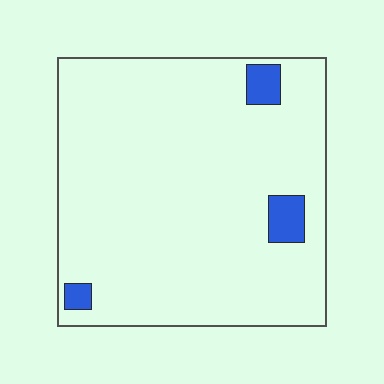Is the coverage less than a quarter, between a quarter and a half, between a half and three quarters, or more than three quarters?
Less than a quarter.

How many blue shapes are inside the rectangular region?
3.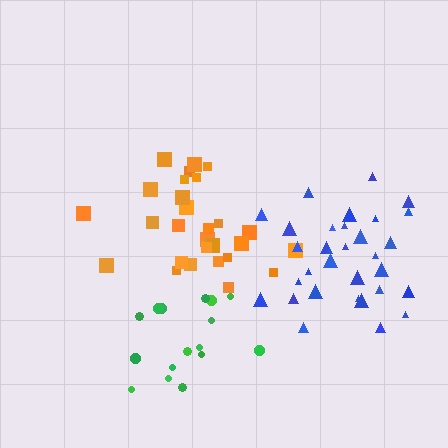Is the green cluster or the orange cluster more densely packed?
Orange.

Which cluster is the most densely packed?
Blue.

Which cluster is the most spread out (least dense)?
Green.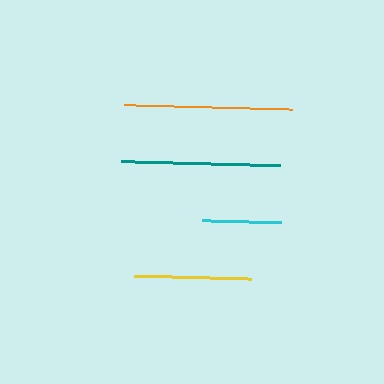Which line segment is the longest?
The orange line is the longest at approximately 168 pixels.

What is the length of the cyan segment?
The cyan segment is approximately 79 pixels long.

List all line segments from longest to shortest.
From longest to shortest: orange, teal, yellow, cyan.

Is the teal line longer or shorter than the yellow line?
The teal line is longer than the yellow line.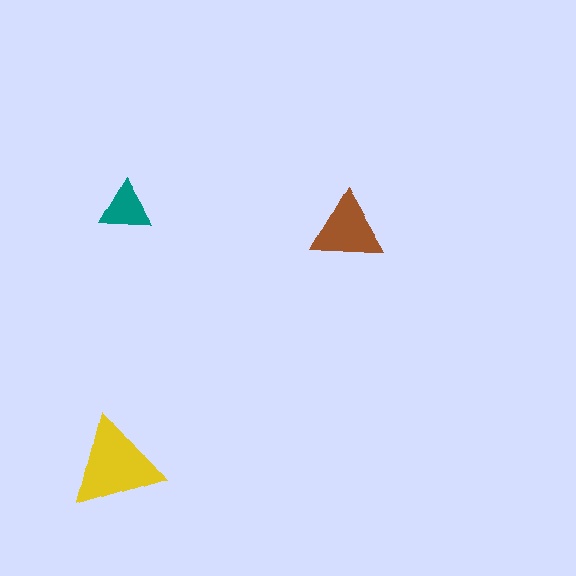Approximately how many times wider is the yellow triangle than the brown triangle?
About 1.5 times wider.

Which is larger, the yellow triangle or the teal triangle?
The yellow one.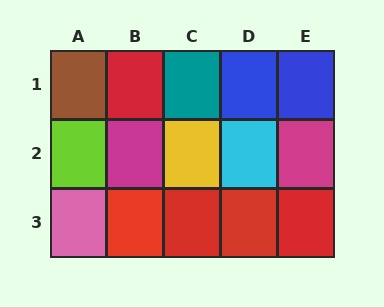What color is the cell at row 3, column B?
Red.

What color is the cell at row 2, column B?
Magenta.